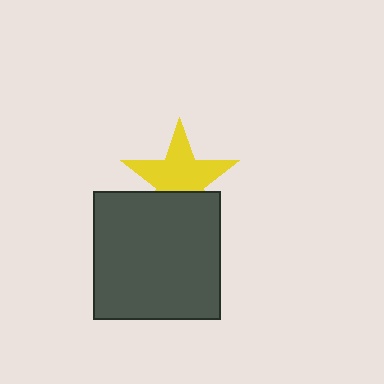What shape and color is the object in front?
The object in front is a dark gray square.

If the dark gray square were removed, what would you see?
You would see the complete yellow star.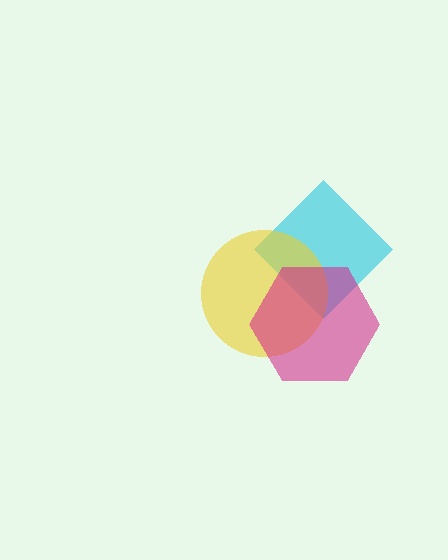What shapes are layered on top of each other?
The layered shapes are: a cyan diamond, a yellow circle, a magenta hexagon.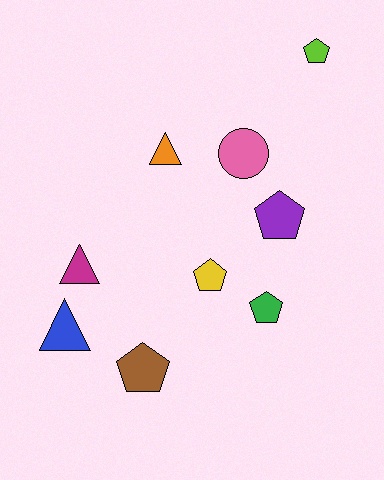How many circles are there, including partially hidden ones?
There is 1 circle.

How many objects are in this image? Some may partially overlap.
There are 9 objects.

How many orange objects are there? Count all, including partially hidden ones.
There is 1 orange object.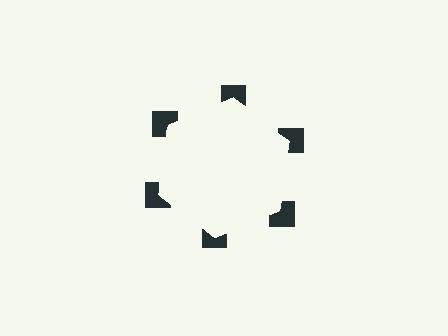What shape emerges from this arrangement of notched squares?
An illusory hexagon — its edges are inferred from the aligned wedge cuts in the notched squares, not physically drawn.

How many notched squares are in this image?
There are 6 — one at each vertex of the illusory hexagon.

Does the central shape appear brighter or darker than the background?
It typically appears slightly brighter than the background, even though no actual brightness change is drawn.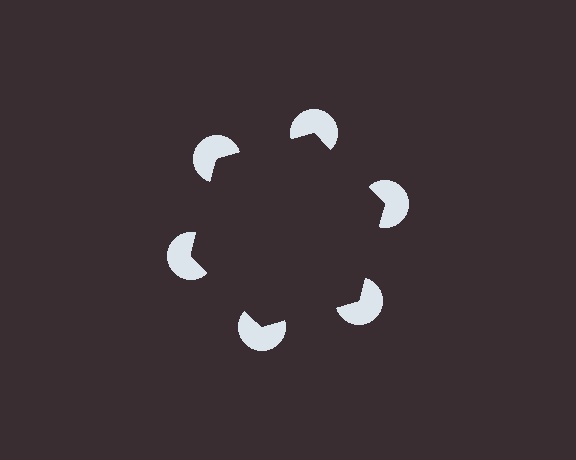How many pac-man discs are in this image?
There are 6 — one at each vertex of the illusory hexagon.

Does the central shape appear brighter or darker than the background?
It typically appears slightly darker than the background, even though no actual brightness change is drawn.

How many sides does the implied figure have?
6 sides.